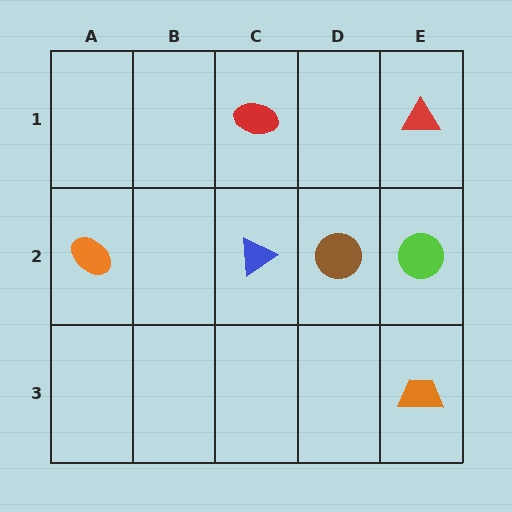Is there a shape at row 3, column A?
No, that cell is empty.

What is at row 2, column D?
A brown circle.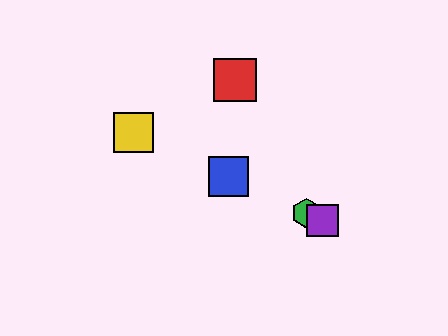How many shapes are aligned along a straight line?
4 shapes (the blue square, the green hexagon, the yellow square, the purple square) are aligned along a straight line.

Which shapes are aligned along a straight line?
The blue square, the green hexagon, the yellow square, the purple square are aligned along a straight line.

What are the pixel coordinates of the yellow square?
The yellow square is at (134, 133).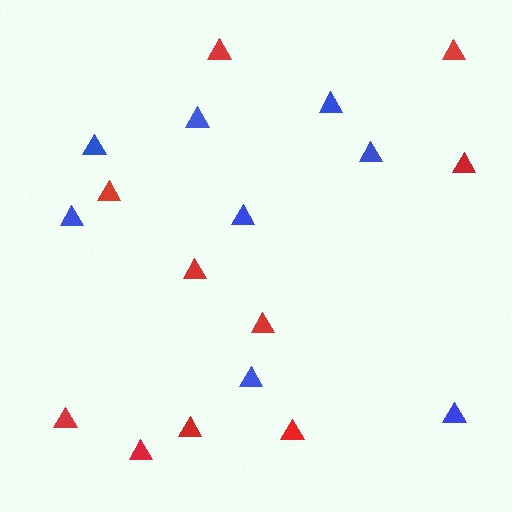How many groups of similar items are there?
There are 2 groups: one group of red triangles (10) and one group of blue triangles (8).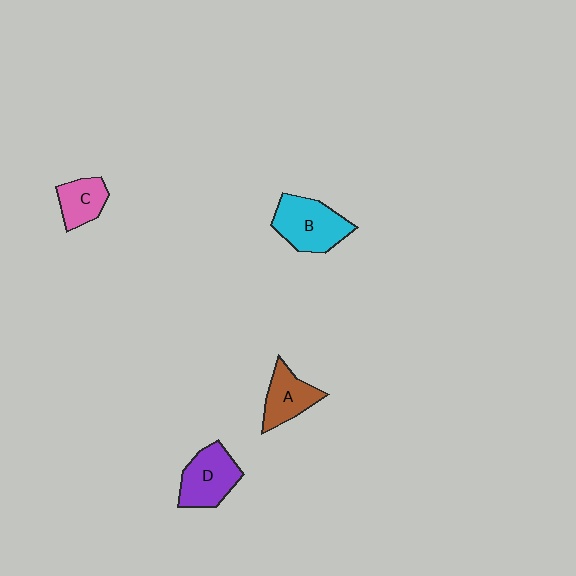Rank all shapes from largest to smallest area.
From largest to smallest: B (cyan), D (purple), A (brown), C (pink).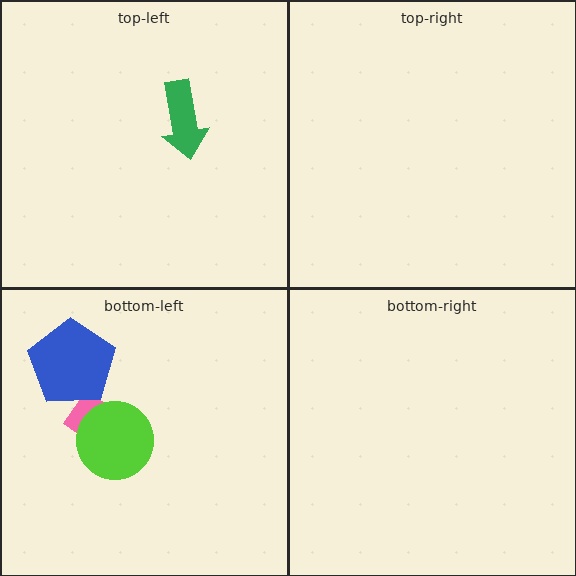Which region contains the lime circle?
The bottom-left region.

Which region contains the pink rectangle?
The bottom-left region.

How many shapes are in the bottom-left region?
3.